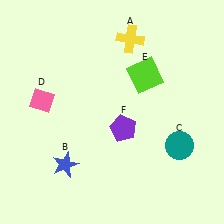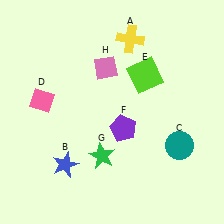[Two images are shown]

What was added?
A green star (G), a pink diamond (H) were added in Image 2.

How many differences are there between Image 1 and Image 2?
There are 2 differences between the two images.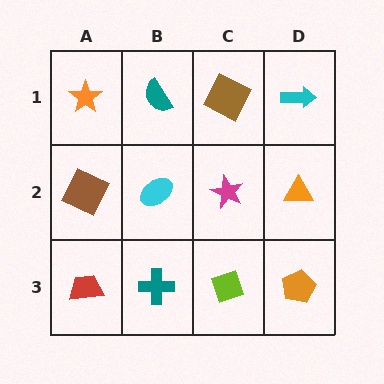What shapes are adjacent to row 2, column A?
An orange star (row 1, column A), a red trapezoid (row 3, column A), a cyan ellipse (row 2, column B).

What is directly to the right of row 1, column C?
A cyan arrow.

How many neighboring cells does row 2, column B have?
4.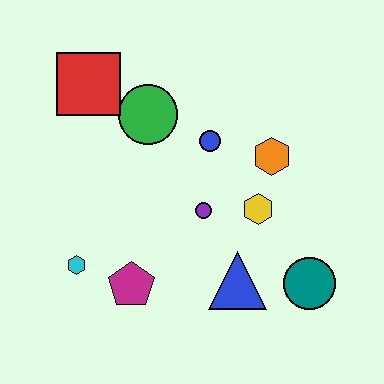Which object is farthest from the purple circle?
The red square is farthest from the purple circle.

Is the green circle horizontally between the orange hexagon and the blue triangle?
No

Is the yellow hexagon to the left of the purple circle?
No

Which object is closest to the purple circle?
The yellow hexagon is closest to the purple circle.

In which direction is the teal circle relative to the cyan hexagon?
The teal circle is to the right of the cyan hexagon.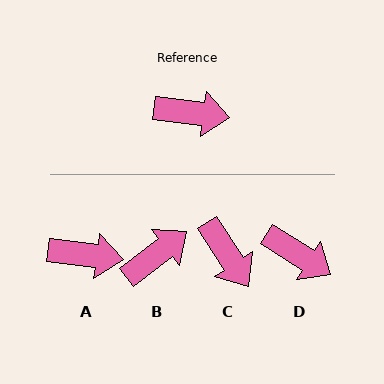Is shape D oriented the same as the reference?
No, it is off by about 25 degrees.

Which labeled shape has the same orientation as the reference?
A.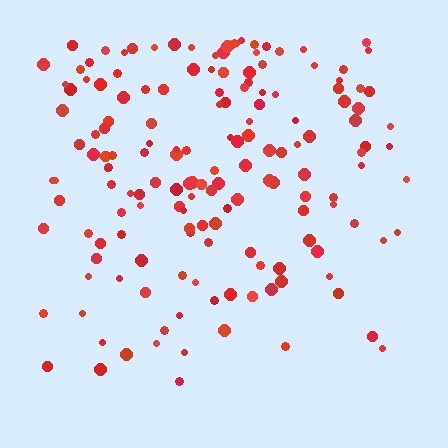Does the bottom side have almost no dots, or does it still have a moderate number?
Still a moderate number, just noticeably fewer than the top.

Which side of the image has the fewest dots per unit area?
The bottom.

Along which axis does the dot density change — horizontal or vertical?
Vertical.